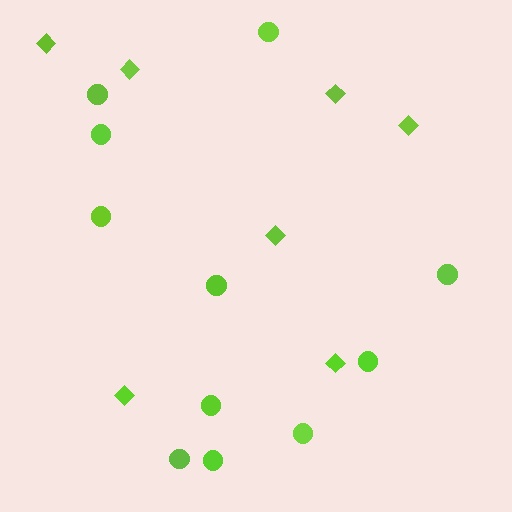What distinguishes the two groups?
There are 2 groups: one group of diamonds (7) and one group of circles (11).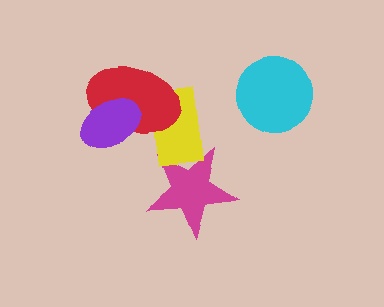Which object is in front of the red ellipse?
The purple ellipse is in front of the red ellipse.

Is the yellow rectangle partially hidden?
Yes, it is partially covered by another shape.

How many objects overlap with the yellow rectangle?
2 objects overlap with the yellow rectangle.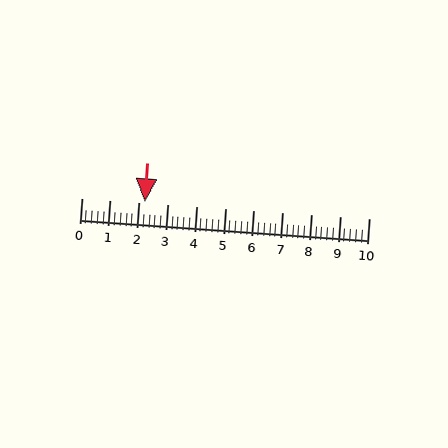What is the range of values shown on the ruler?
The ruler shows values from 0 to 10.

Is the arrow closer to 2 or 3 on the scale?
The arrow is closer to 2.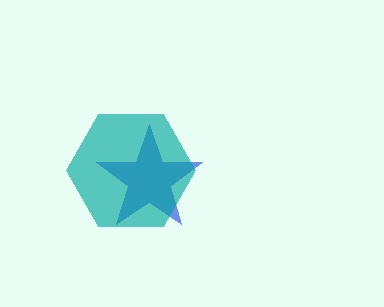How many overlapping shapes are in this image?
There are 2 overlapping shapes in the image.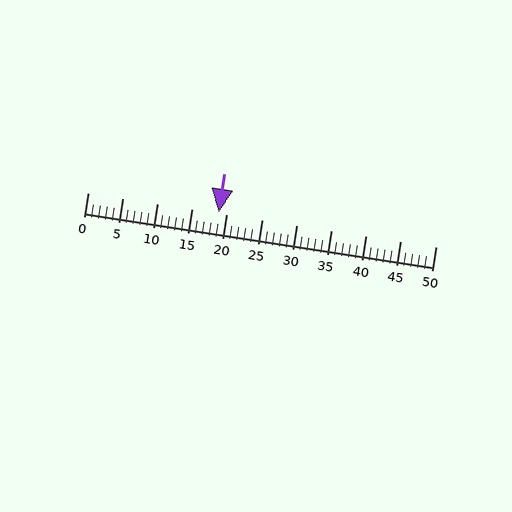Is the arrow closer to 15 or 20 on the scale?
The arrow is closer to 20.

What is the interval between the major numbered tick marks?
The major tick marks are spaced 5 units apart.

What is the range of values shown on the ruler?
The ruler shows values from 0 to 50.